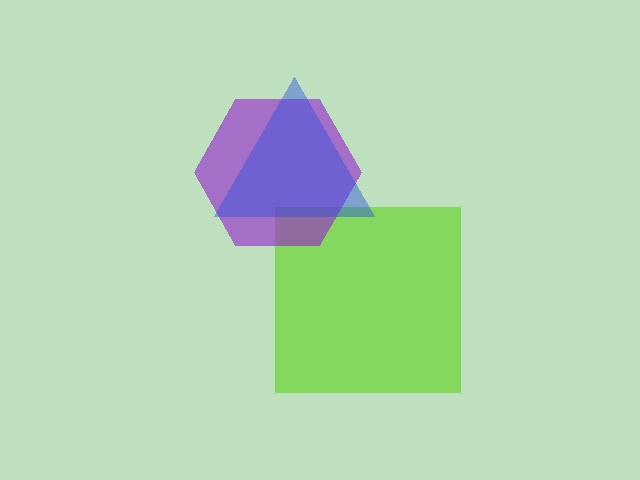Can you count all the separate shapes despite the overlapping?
Yes, there are 3 separate shapes.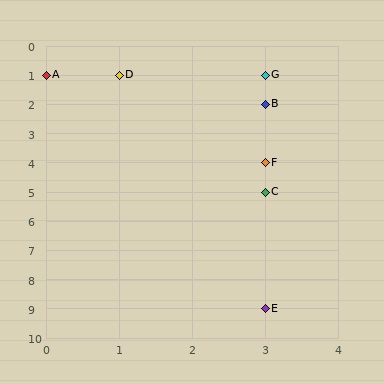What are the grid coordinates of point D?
Point D is at grid coordinates (1, 1).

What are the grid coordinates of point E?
Point E is at grid coordinates (3, 9).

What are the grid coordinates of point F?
Point F is at grid coordinates (3, 4).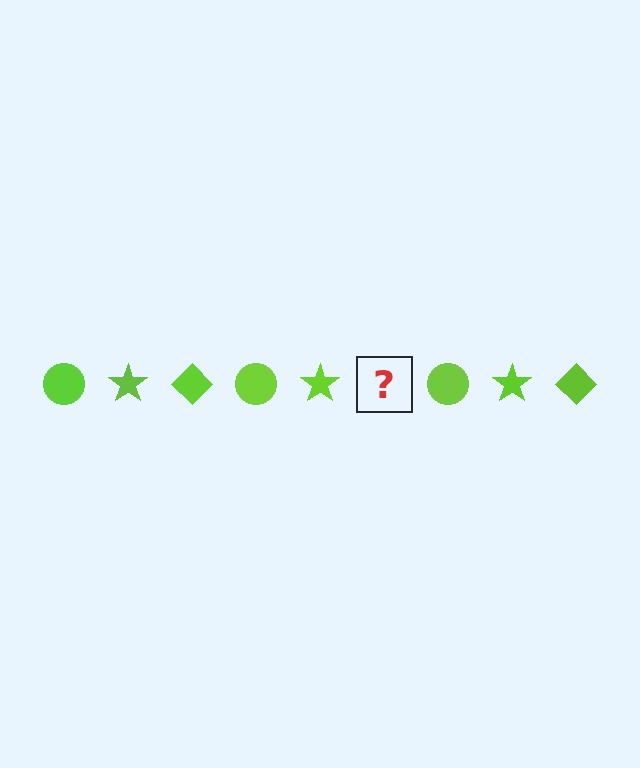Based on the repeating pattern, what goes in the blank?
The blank should be a lime diamond.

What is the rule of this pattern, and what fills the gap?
The rule is that the pattern cycles through circle, star, diamond shapes in lime. The gap should be filled with a lime diamond.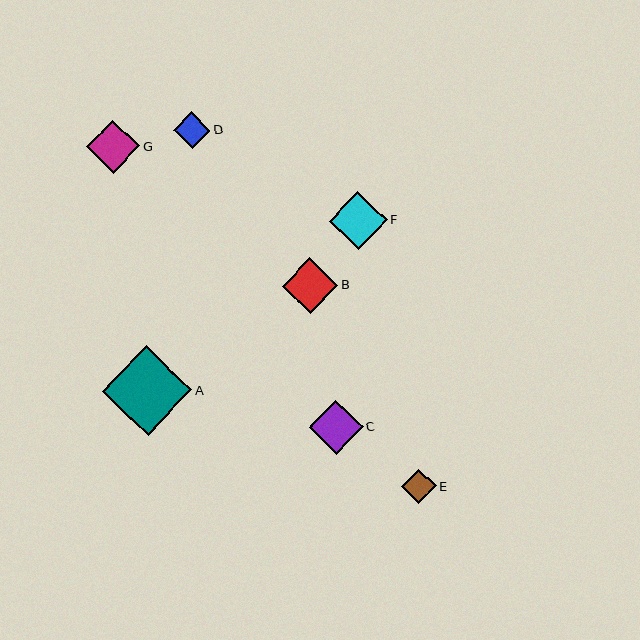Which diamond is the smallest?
Diamond E is the smallest with a size of approximately 34 pixels.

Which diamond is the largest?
Diamond A is the largest with a size of approximately 89 pixels.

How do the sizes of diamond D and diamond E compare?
Diamond D and diamond E are approximately the same size.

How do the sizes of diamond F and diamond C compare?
Diamond F and diamond C are approximately the same size.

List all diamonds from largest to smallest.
From largest to smallest: A, F, B, C, G, D, E.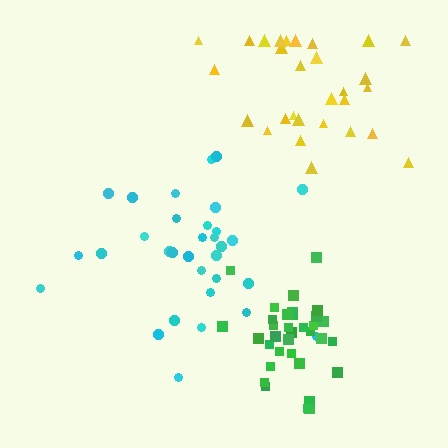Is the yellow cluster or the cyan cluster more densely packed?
Cyan.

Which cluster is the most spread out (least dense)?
Yellow.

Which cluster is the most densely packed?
Green.